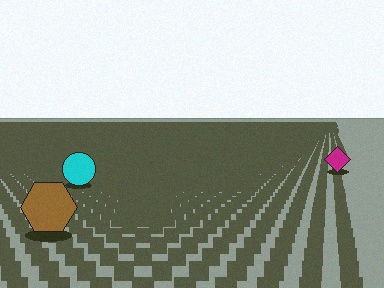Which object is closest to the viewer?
The brown hexagon is closest. The texture marks near it are larger and more spread out.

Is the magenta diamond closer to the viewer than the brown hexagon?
No. The brown hexagon is closer — you can tell from the texture gradient: the ground texture is coarser near it.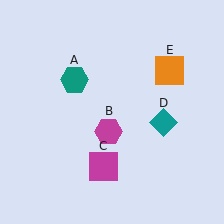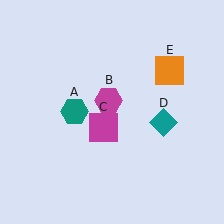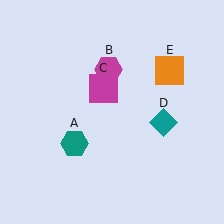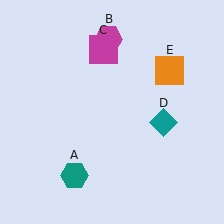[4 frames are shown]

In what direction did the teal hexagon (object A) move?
The teal hexagon (object A) moved down.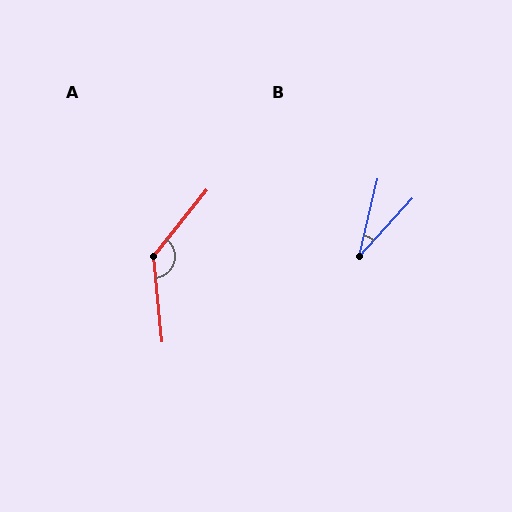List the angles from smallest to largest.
B (29°), A (135°).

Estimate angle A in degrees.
Approximately 135 degrees.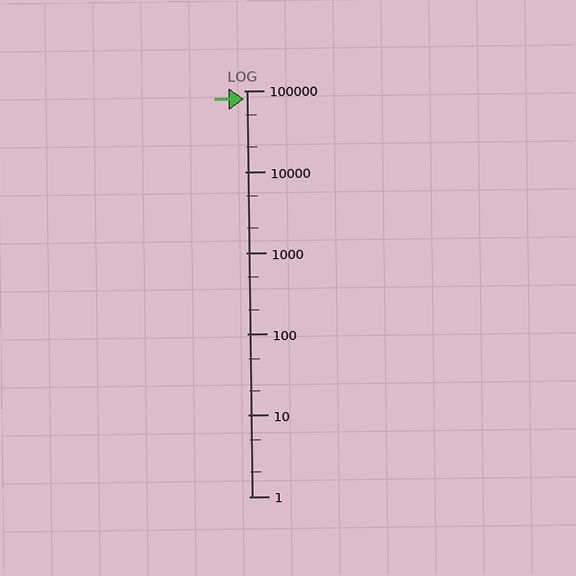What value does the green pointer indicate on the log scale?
The pointer indicates approximately 78000.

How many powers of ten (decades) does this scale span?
The scale spans 5 decades, from 1 to 100000.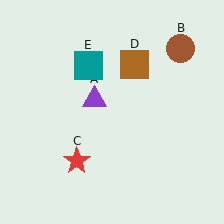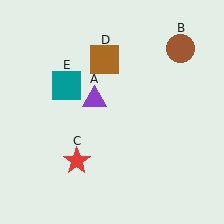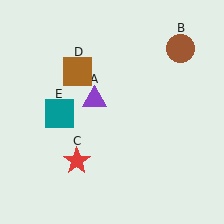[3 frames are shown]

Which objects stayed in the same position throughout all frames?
Purple triangle (object A) and brown circle (object B) and red star (object C) remained stationary.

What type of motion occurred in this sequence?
The brown square (object D), teal square (object E) rotated counterclockwise around the center of the scene.